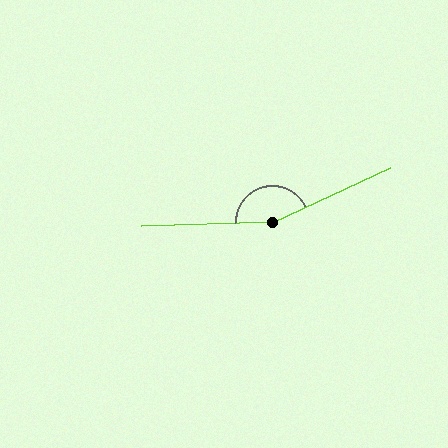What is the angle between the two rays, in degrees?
Approximately 157 degrees.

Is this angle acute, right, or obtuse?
It is obtuse.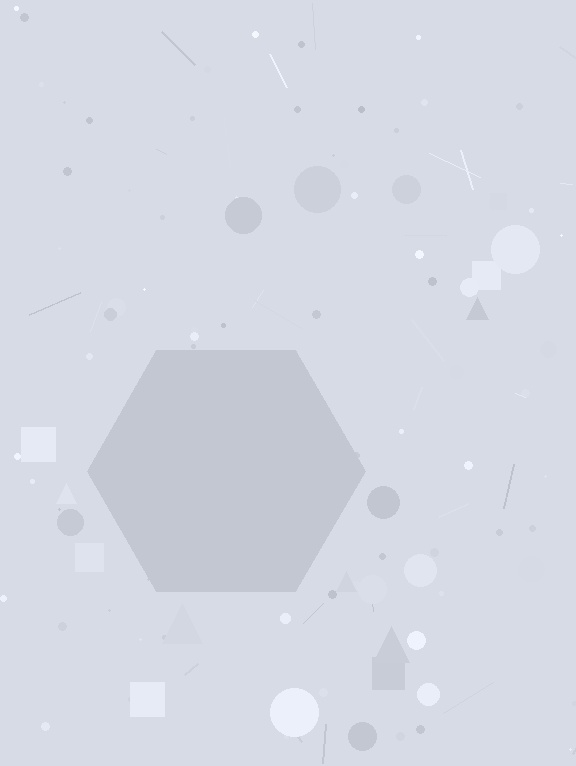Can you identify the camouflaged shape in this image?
The camouflaged shape is a hexagon.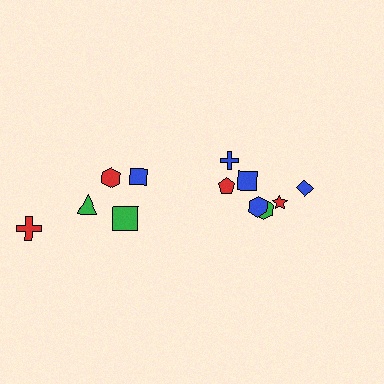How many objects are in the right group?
There are 7 objects.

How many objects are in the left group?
There are 5 objects.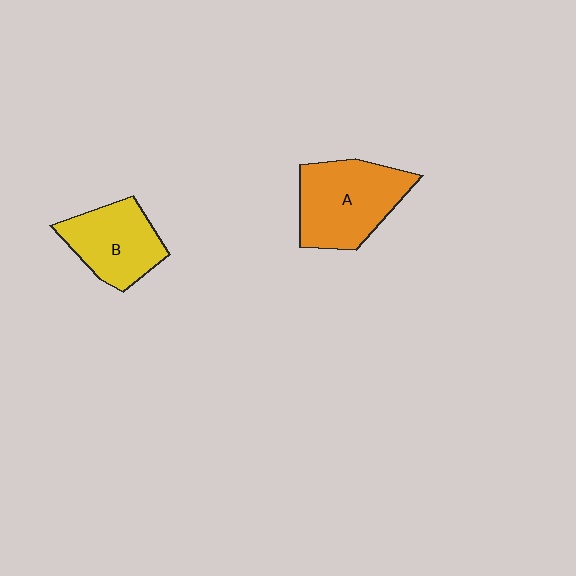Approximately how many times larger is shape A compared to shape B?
Approximately 1.3 times.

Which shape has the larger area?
Shape A (orange).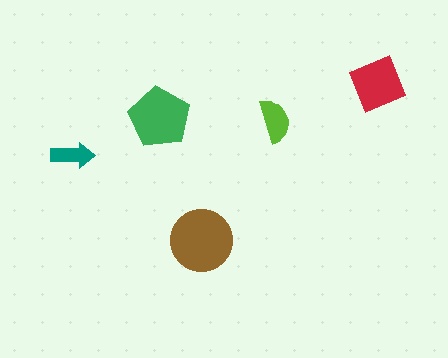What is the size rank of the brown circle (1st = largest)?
1st.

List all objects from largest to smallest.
The brown circle, the green pentagon, the red square, the lime semicircle, the teal arrow.